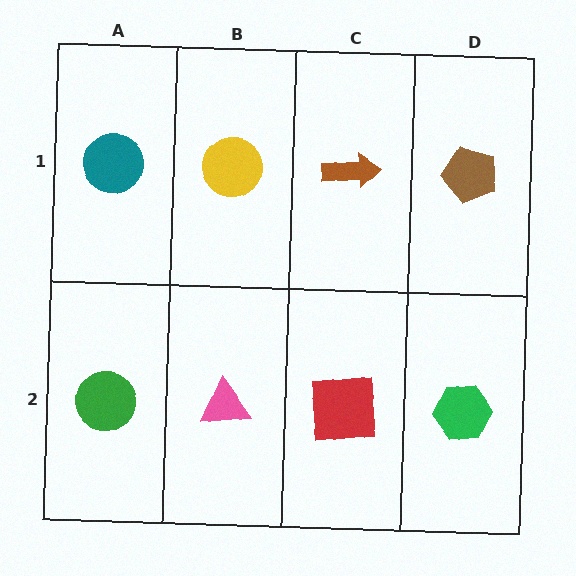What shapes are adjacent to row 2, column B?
A yellow circle (row 1, column B), a green circle (row 2, column A), a red square (row 2, column C).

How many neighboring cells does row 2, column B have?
3.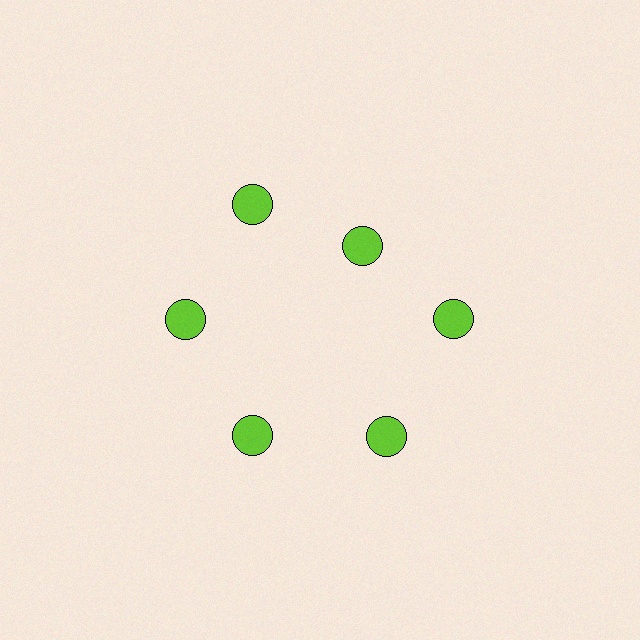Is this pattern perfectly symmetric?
No. The 6 lime circles are arranged in a ring, but one element near the 1 o'clock position is pulled inward toward the center, breaking the 6-fold rotational symmetry.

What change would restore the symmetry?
The symmetry would be restored by moving it outward, back onto the ring so that all 6 circles sit at equal angles and equal distance from the center.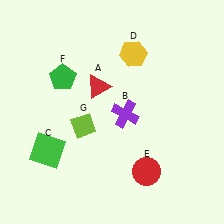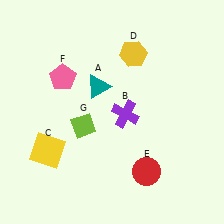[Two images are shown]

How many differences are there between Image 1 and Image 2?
There are 3 differences between the two images.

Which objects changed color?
A changed from red to teal. C changed from green to yellow. F changed from green to pink.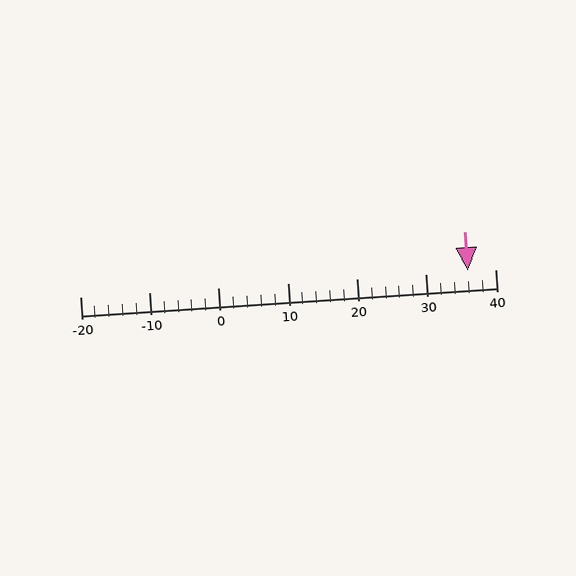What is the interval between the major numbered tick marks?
The major tick marks are spaced 10 units apart.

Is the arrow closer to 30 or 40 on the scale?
The arrow is closer to 40.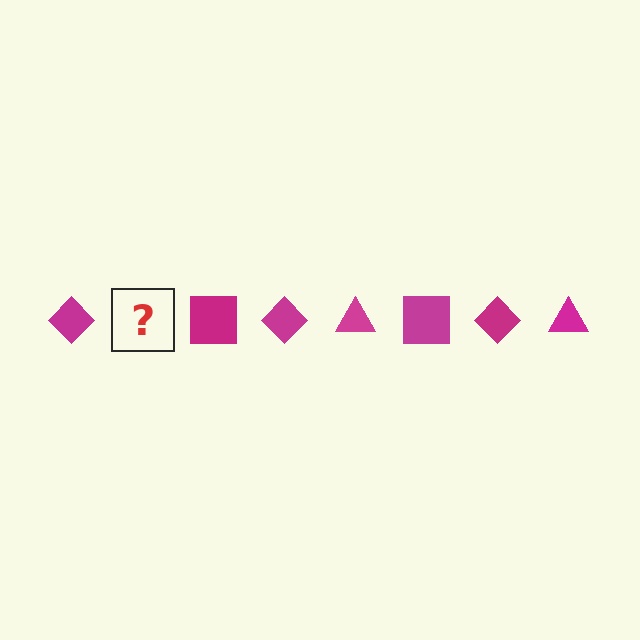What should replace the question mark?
The question mark should be replaced with a magenta triangle.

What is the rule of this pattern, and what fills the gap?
The rule is that the pattern cycles through diamond, triangle, square shapes in magenta. The gap should be filled with a magenta triangle.